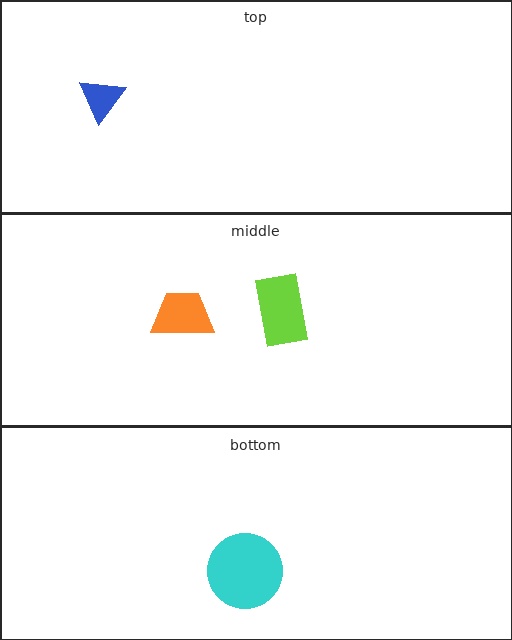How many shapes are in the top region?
1.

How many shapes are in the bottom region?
1.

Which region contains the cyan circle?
The bottom region.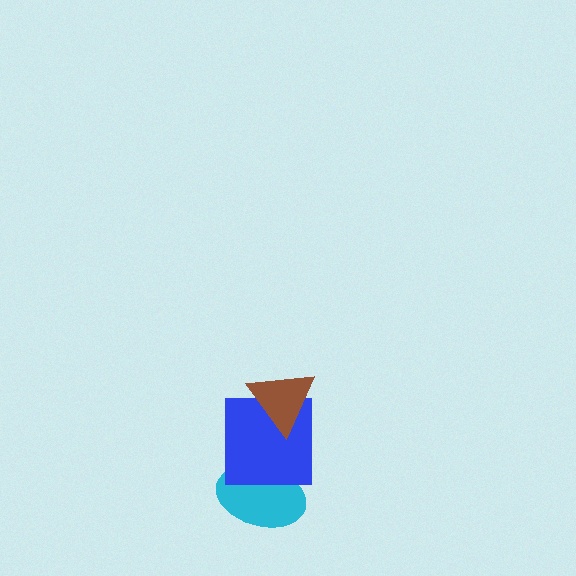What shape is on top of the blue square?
The brown triangle is on top of the blue square.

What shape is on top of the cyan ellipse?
The blue square is on top of the cyan ellipse.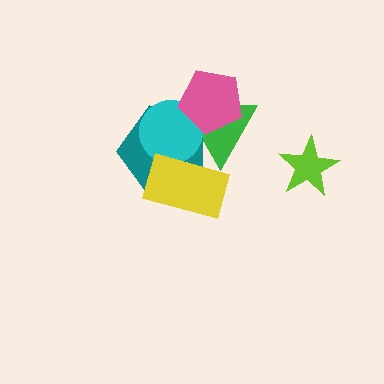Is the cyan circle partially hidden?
Yes, it is partially covered by another shape.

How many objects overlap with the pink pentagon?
3 objects overlap with the pink pentagon.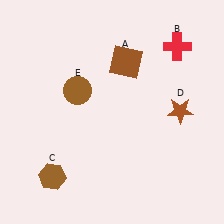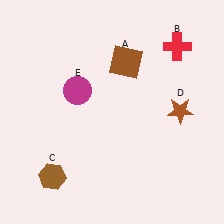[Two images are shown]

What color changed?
The circle (E) changed from brown in Image 1 to magenta in Image 2.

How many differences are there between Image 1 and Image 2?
There is 1 difference between the two images.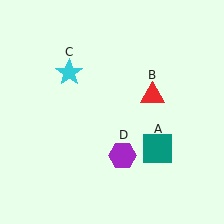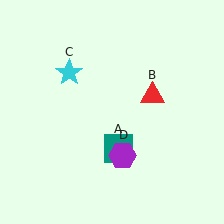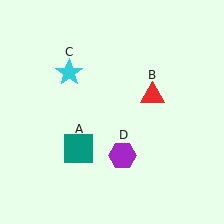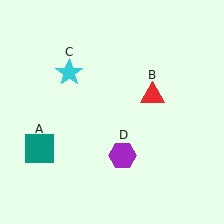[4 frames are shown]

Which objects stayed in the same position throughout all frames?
Red triangle (object B) and cyan star (object C) and purple hexagon (object D) remained stationary.